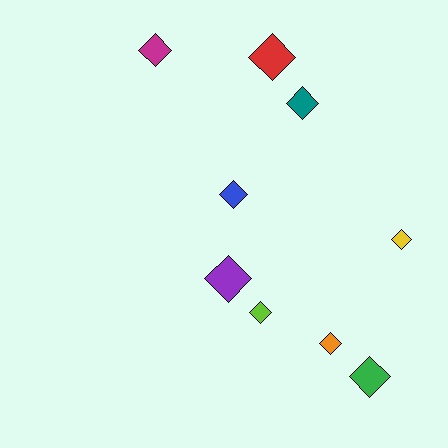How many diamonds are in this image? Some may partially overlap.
There are 9 diamonds.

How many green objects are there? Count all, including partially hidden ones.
There is 1 green object.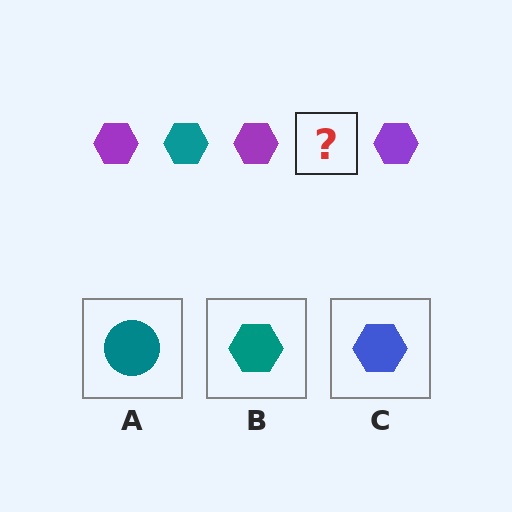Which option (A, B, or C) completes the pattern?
B.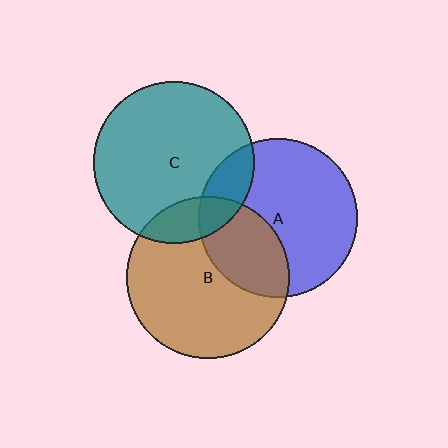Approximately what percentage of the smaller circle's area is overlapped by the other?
Approximately 15%.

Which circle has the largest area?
Circle B (brown).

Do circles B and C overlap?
Yes.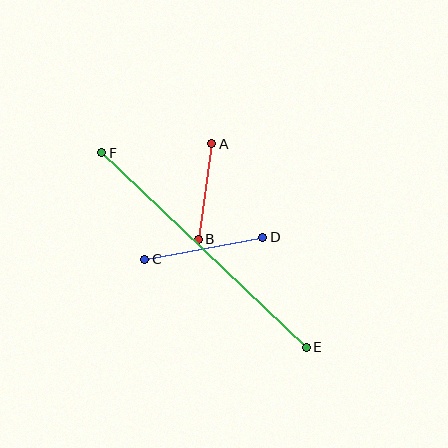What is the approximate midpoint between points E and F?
The midpoint is at approximately (204, 250) pixels.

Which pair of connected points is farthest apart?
Points E and F are farthest apart.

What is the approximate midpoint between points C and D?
The midpoint is at approximately (204, 248) pixels.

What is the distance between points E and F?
The distance is approximately 283 pixels.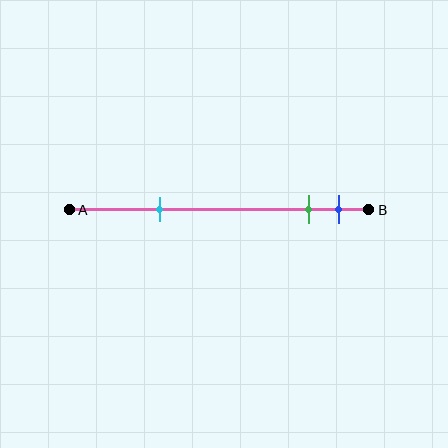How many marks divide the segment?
There are 3 marks dividing the segment.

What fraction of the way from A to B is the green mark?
The green mark is approximately 80% (0.8) of the way from A to B.